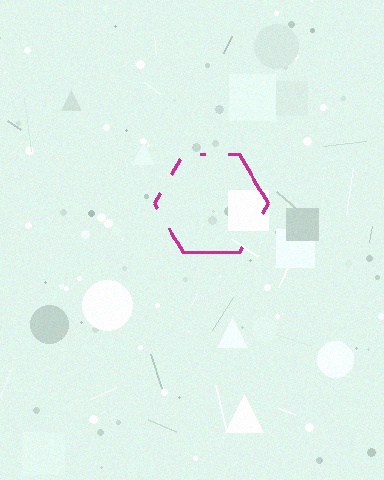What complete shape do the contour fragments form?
The contour fragments form a hexagon.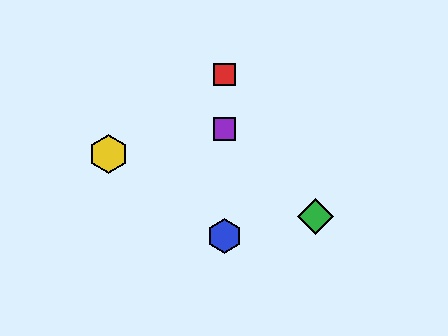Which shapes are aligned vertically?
The red square, the blue hexagon, the purple square are aligned vertically.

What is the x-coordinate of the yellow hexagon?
The yellow hexagon is at x≈109.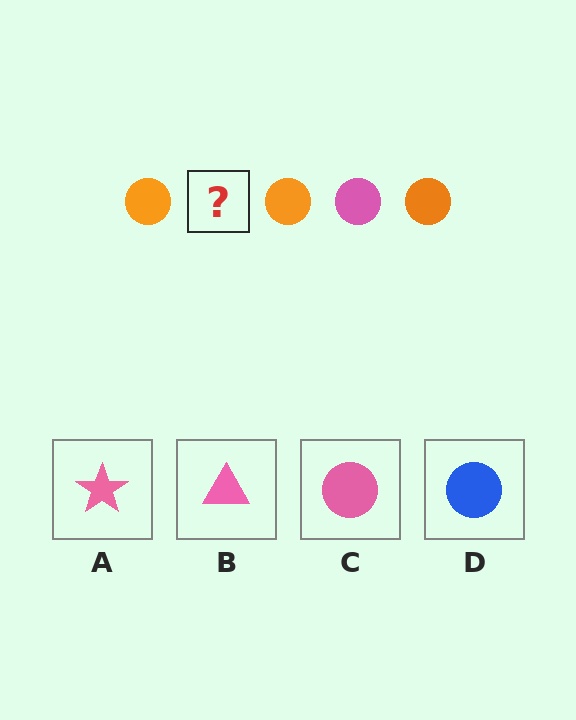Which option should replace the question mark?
Option C.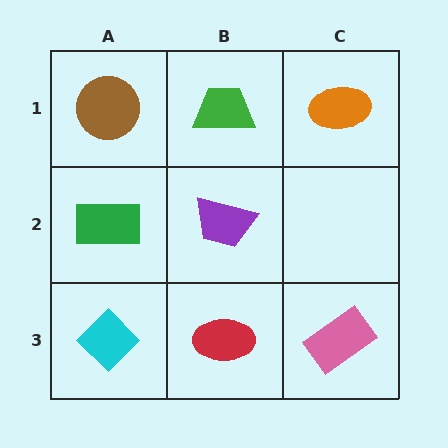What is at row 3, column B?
A red ellipse.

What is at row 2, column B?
A purple trapezoid.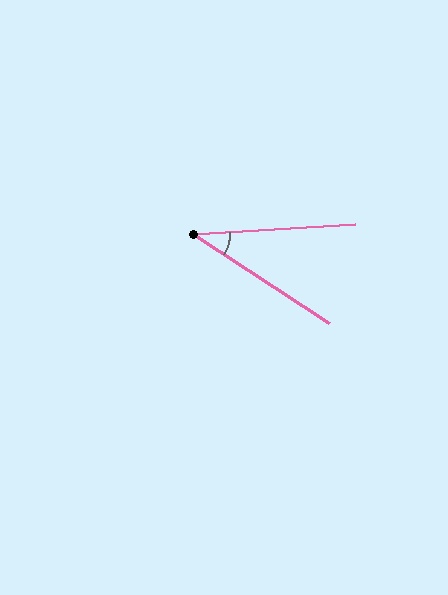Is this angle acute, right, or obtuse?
It is acute.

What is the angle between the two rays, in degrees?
Approximately 37 degrees.